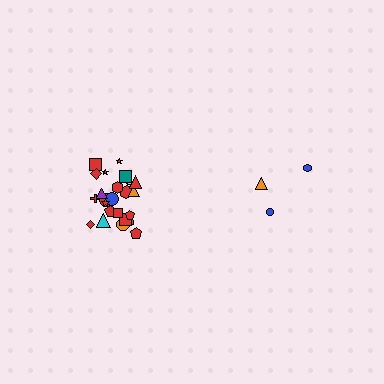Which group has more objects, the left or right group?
The left group.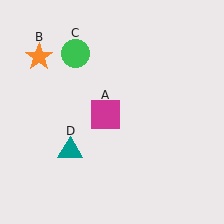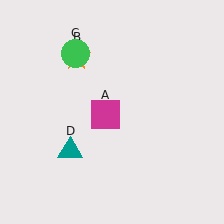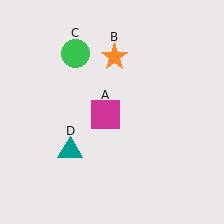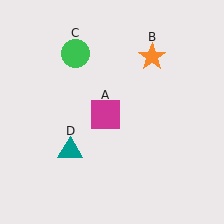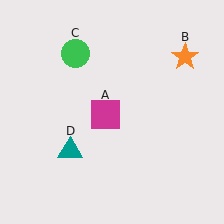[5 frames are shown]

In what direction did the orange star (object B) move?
The orange star (object B) moved right.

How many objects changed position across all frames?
1 object changed position: orange star (object B).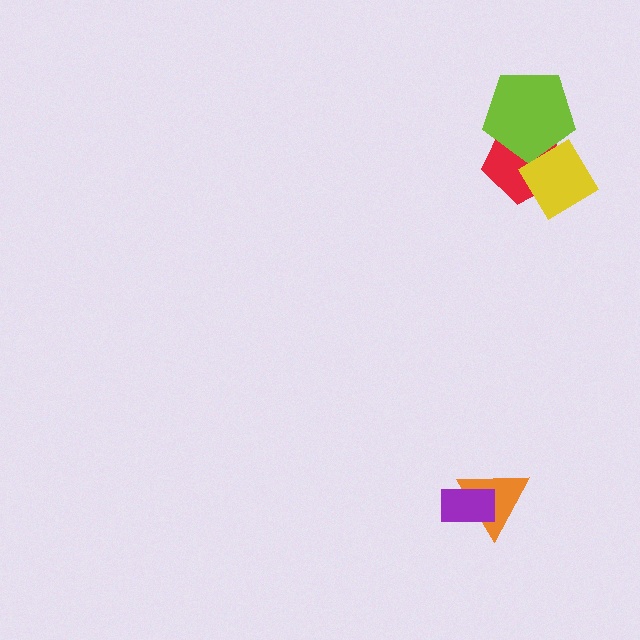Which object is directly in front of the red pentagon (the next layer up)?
The lime pentagon is directly in front of the red pentagon.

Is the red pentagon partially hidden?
Yes, it is partially covered by another shape.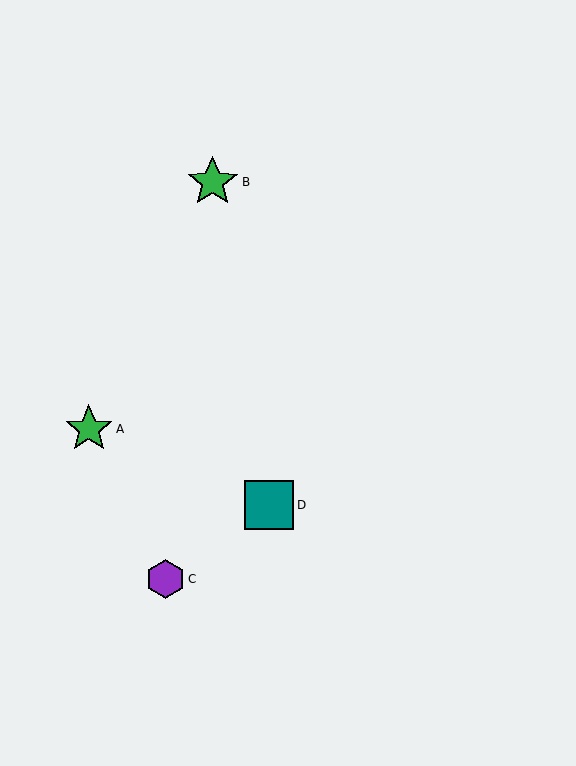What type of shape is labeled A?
Shape A is a green star.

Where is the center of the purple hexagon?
The center of the purple hexagon is at (166, 579).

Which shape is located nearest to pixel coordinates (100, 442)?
The green star (labeled A) at (89, 429) is nearest to that location.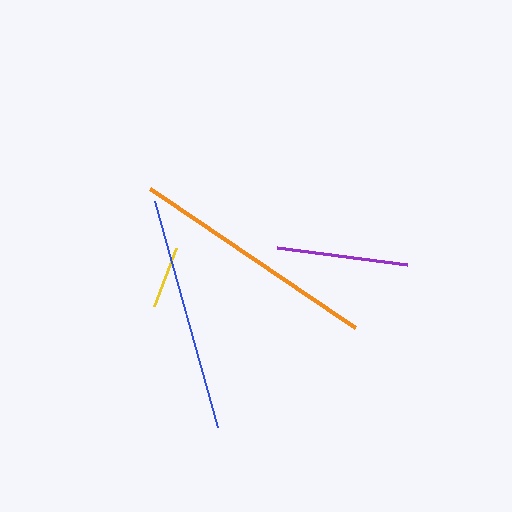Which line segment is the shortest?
The yellow line is the shortest at approximately 62 pixels.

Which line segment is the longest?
The orange line is the longest at approximately 248 pixels.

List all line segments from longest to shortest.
From longest to shortest: orange, blue, purple, yellow.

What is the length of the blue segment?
The blue segment is approximately 234 pixels long.